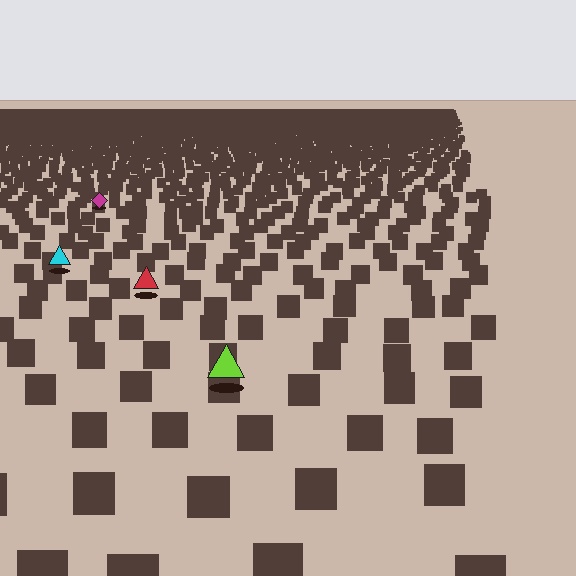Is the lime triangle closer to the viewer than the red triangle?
Yes. The lime triangle is closer — you can tell from the texture gradient: the ground texture is coarser near it.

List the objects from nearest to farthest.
From nearest to farthest: the lime triangle, the red triangle, the cyan triangle, the magenta diamond.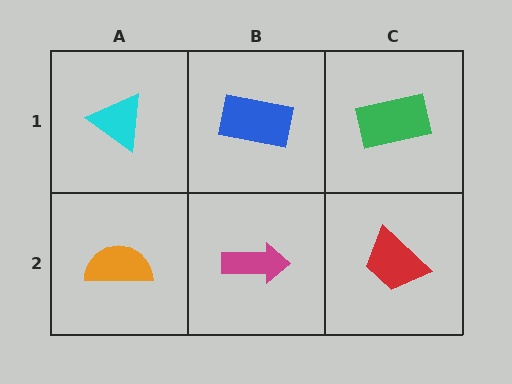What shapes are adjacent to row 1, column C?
A red trapezoid (row 2, column C), a blue rectangle (row 1, column B).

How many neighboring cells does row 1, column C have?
2.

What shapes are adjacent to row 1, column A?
An orange semicircle (row 2, column A), a blue rectangle (row 1, column B).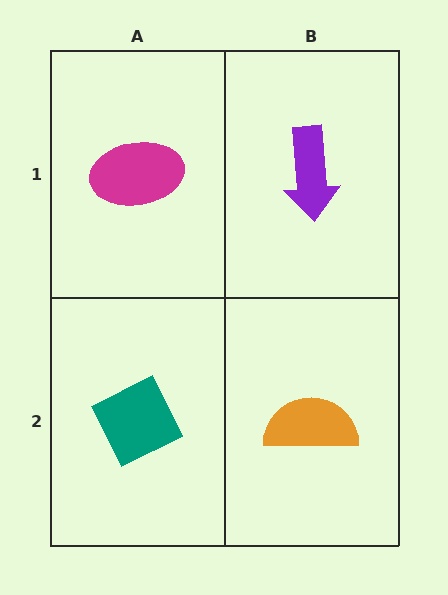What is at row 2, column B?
An orange semicircle.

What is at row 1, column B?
A purple arrow.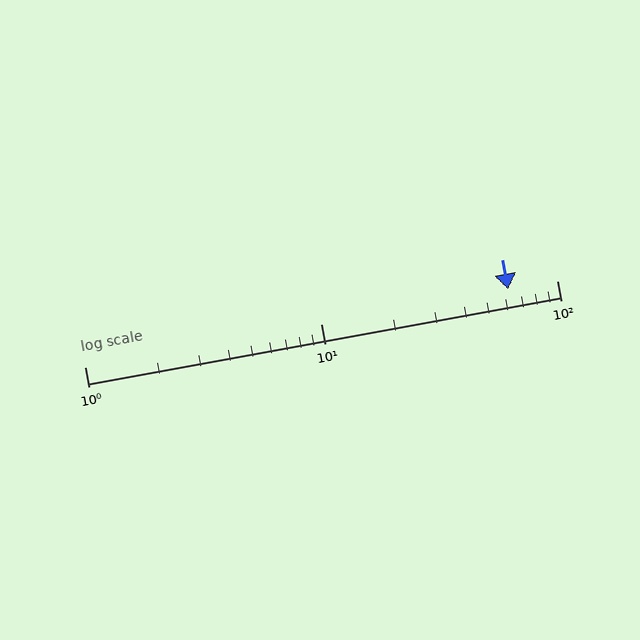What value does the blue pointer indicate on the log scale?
The pointer indicates approximately 62.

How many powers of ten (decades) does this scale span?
The scale spans 2 decades, from 1 to 100.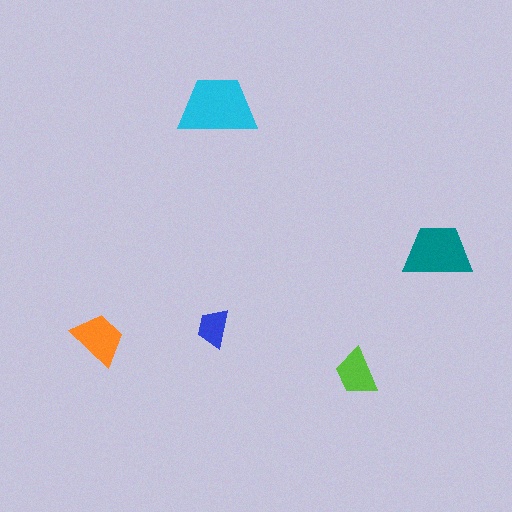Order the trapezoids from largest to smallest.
the cyan one, the teal one, the orange one, the lime one, the blue one.